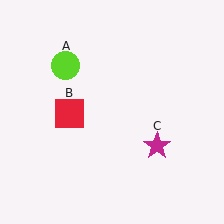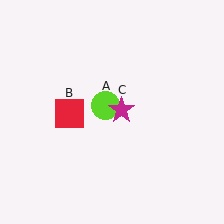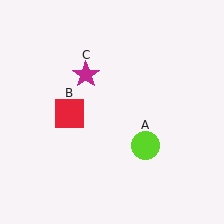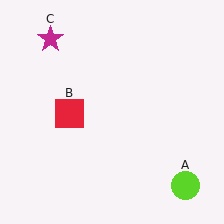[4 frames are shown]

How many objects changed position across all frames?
2 objects changed position: lime circle (object A), magenta star (object C).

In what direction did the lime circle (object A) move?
The lime circle (object A) moved down and to the right.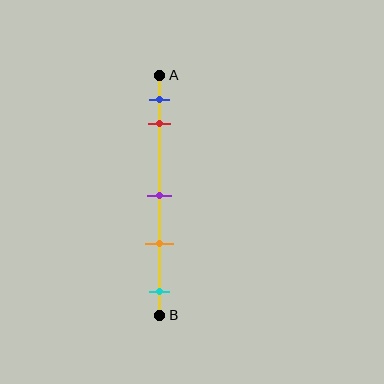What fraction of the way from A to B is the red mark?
The red mark is approximately 20% (0.2) of the way from A to B.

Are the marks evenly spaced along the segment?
No, the marks are not evenly spaced.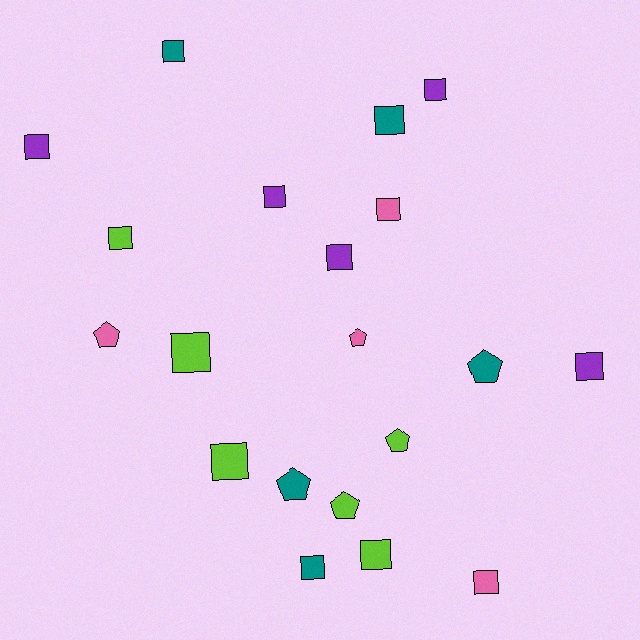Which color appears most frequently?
Lime, with 6 objects.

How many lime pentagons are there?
There are 2 lime pentagons.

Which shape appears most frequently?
Square, with 14 objects.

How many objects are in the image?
There are 20 objects.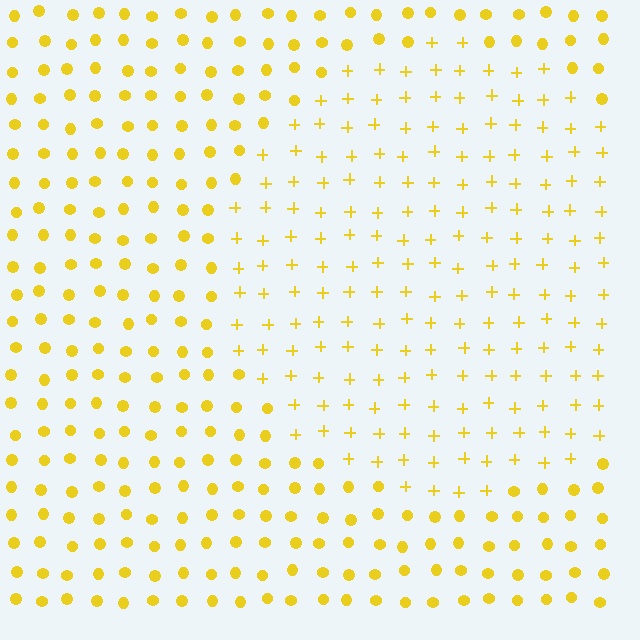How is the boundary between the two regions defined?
The boundary is defined by a change in element shape: plus signs inside vs. circles outside. All elements share the same color and spacing.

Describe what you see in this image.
The image is filled with small yellow elements arranged in a uniform grid. A circle-shaped region contains plus signs, while the surrounding area contains circles. The boundary is defined purely by the change in element shape.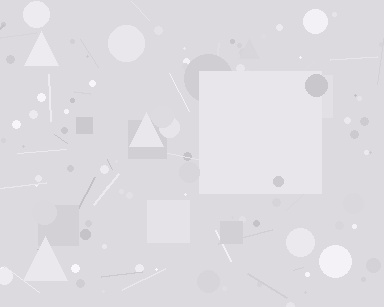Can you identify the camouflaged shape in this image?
The camouflaged shape is a square.